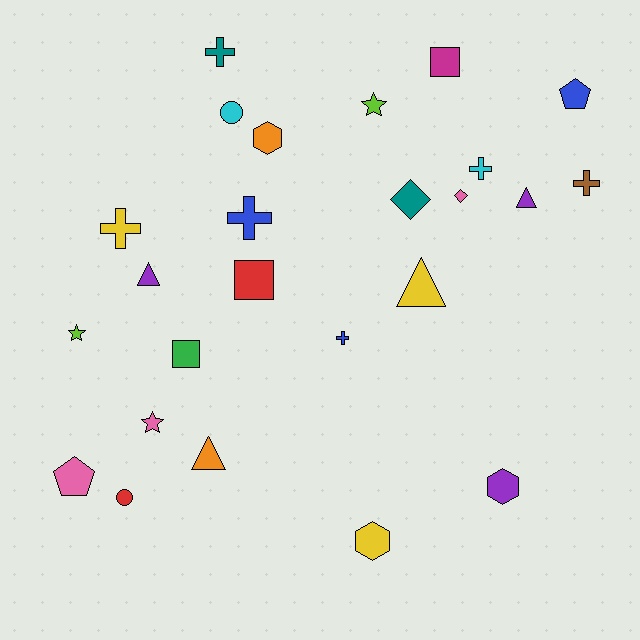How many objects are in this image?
There are 25 objects.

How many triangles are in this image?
There are 4 triangles.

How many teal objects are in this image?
There are 2 teal objects.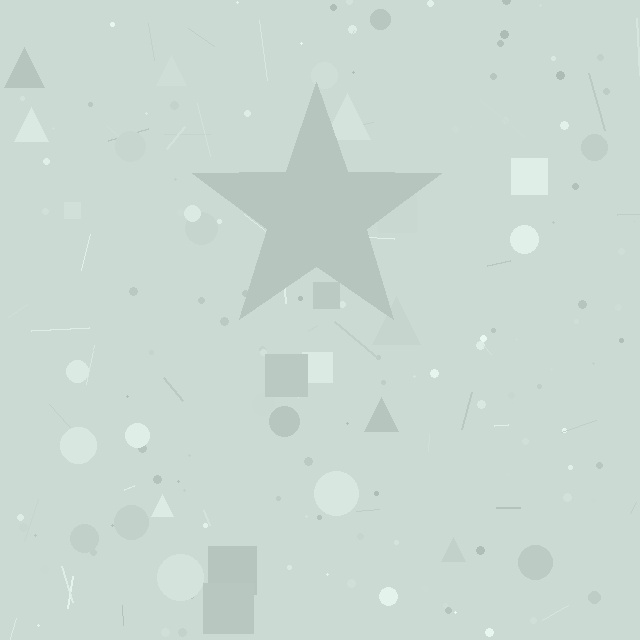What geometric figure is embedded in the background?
A star is embedded in the background.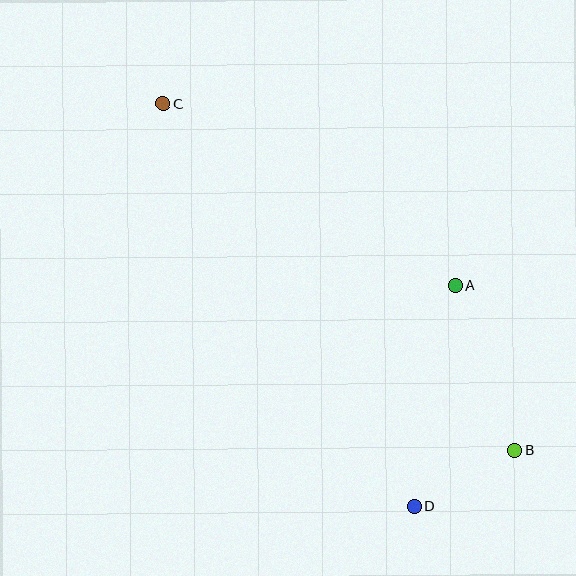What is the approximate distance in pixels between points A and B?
The distance between A and B is approximately 175 pixels.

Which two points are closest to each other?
Points B and D are closest to each other.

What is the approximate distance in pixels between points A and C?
The distance between A and C is approximately 344 pixels.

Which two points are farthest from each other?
Points B and C are farthest from each other.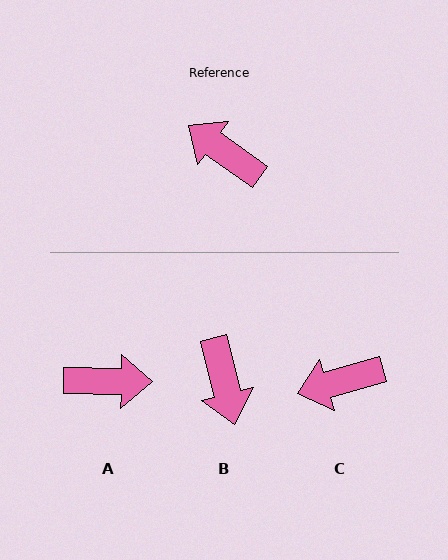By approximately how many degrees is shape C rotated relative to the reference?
Approximately 52 degrees counter-clockwise.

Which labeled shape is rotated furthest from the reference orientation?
A, about 145 degrees away.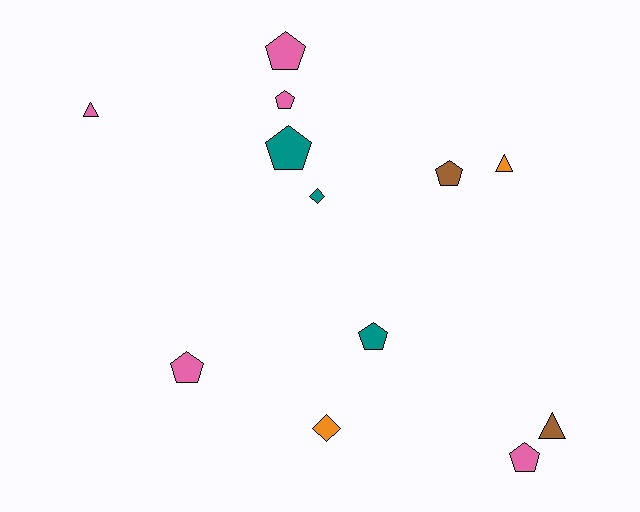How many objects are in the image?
There are 12 objects.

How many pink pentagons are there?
There are 4 pink pentagons.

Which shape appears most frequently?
Pentagon, with 7 objects.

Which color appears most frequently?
Pink, with 5 objects.